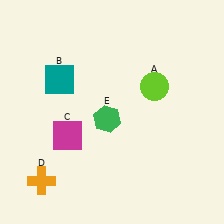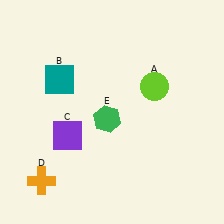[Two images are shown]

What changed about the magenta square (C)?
In Image 1, C is magenta. In Image 2, it changed to purple.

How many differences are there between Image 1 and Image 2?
There is 1 difference between the two images.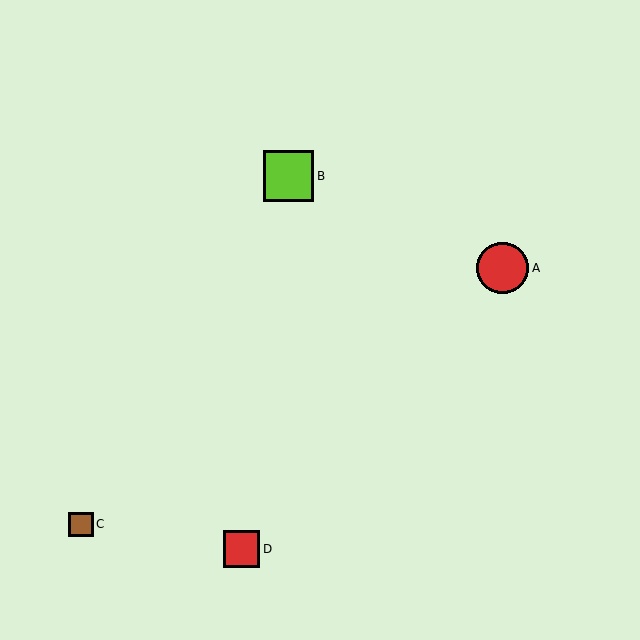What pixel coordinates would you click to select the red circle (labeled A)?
Click at (503, 268) to select the red circle A.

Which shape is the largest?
The red circle (labeled A) is the largest.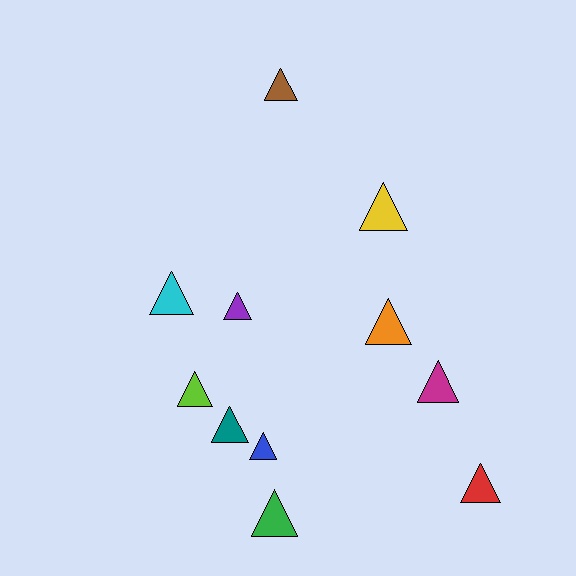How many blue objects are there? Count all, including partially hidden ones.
There is 1 blue object.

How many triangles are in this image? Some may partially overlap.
There are 11 triangles.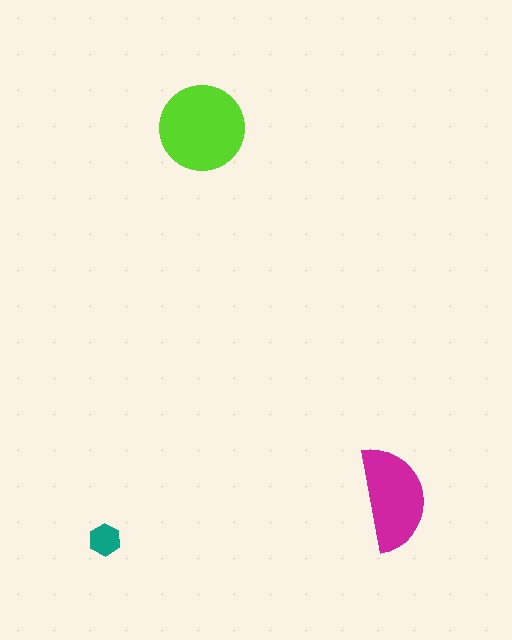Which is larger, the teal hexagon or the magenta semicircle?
The magenta semicircle.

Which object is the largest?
The lime circle.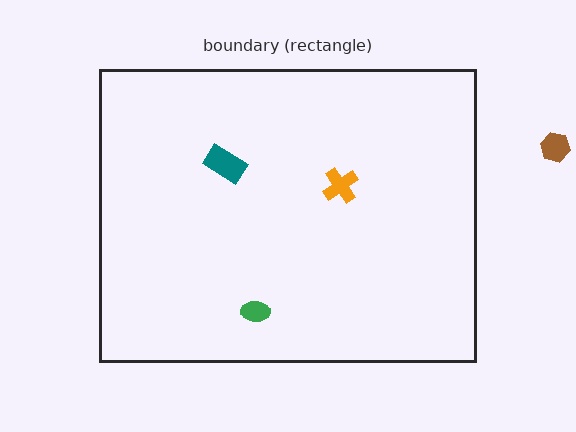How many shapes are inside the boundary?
3 inside, 1 outside.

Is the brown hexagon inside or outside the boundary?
Outside.